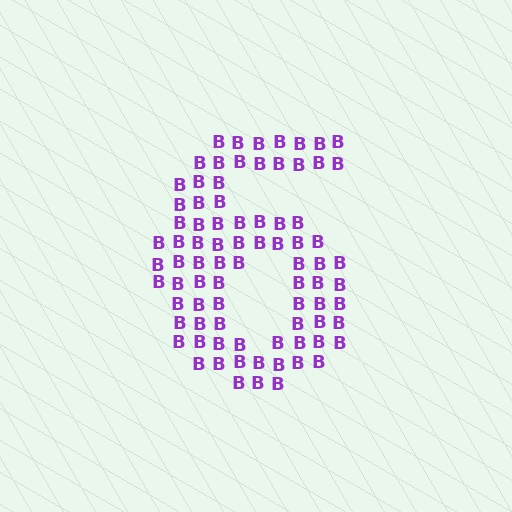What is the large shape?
The large shape is the digit 6.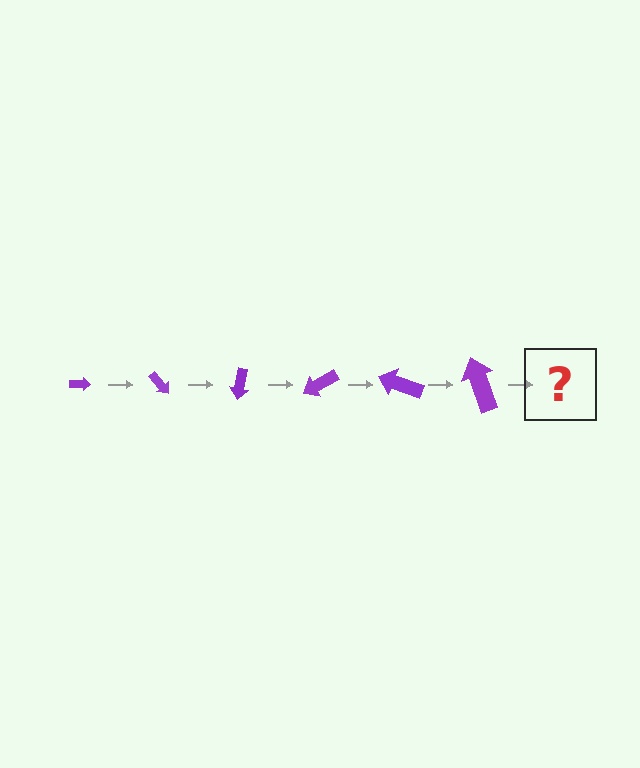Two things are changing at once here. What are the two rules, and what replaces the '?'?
The two rules are that the arrow grows larger each step and it rotates 50 degrees each step. The '?' should be an arrow, larger than the previous one and rotated 300 degrees from the start.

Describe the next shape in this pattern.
It should be an arrow, larger than the previous one and rotated 300 degrees from the start.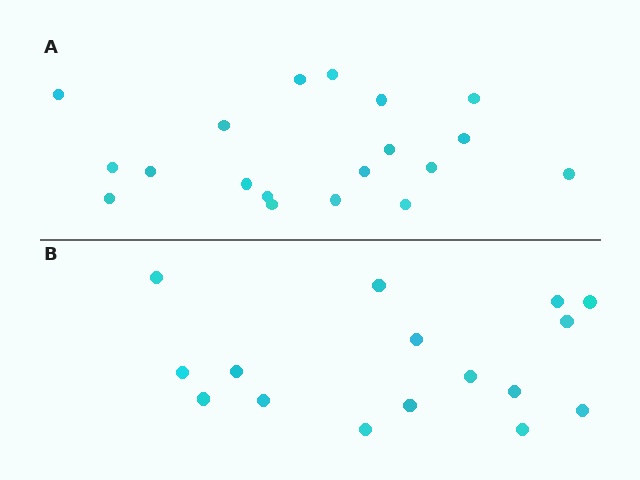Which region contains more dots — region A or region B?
Region A (the top region) has more dots.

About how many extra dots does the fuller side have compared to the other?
Region A has just a few more — roughly 2 or 3 more dots than region B.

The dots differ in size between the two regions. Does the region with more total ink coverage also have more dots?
No. Region B has more total ink coverage because its dots are larger, but region A actually contains more individual dots. Total area can be misleading — the number of items is what matters here.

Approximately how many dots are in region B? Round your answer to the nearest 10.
About 20 dots. (The exact count is 16, which rounds to 20.)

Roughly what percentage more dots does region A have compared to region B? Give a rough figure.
About 20% more.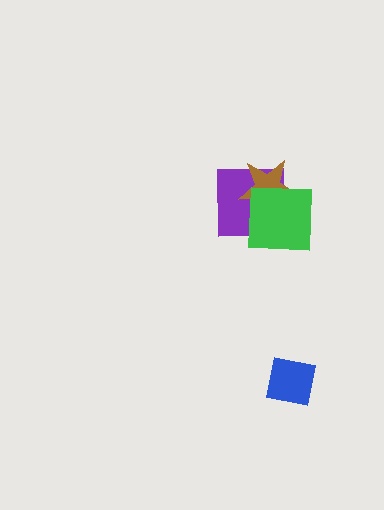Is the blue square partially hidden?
No, no other shape covers it.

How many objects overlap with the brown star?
2 objects overlap with the brown star.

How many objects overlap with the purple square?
2 objects overlap with the purple square.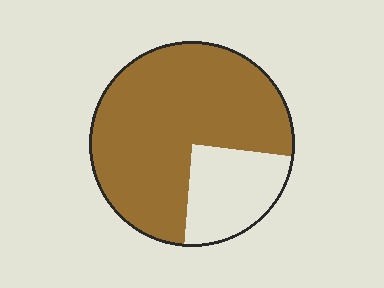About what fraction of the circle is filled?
About three quarters (3/4).